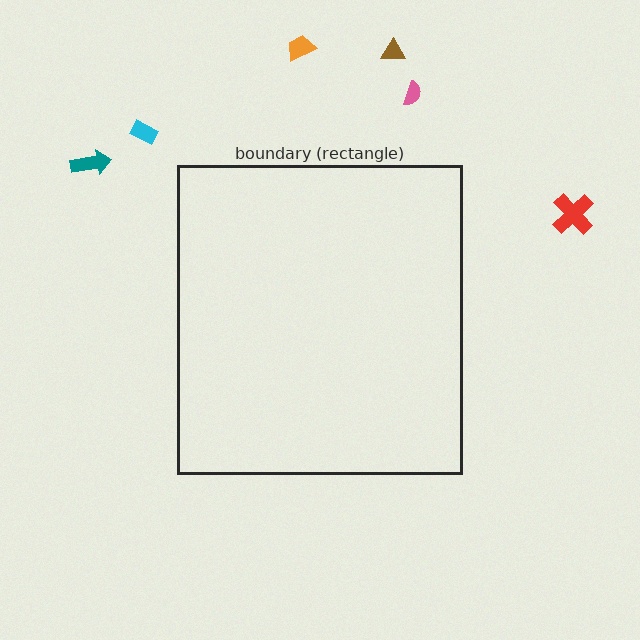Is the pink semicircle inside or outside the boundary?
Outside.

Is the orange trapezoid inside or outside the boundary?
Outside.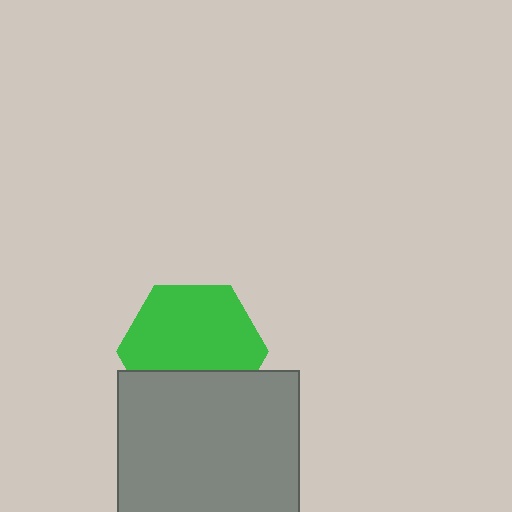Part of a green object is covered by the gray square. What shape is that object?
It is a hexagon.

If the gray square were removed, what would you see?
You would see the complete green hexagon.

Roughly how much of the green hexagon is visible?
Most of it is visible (roughly 67%).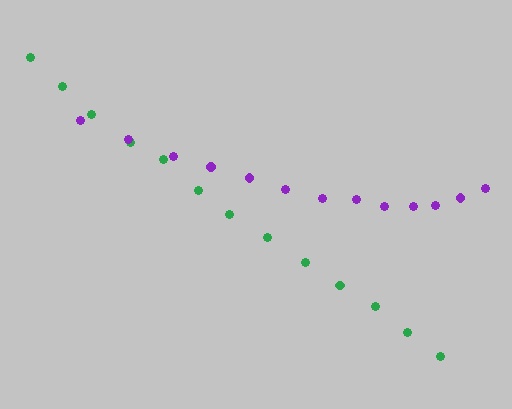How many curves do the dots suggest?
There are 2 distinct paths.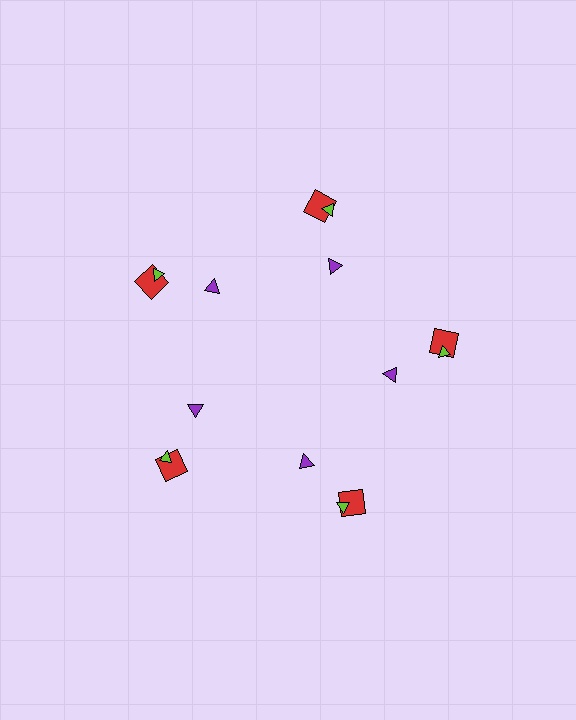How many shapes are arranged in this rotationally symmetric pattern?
There are 15 shapes, arranged in 5 groups of 3.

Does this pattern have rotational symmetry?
Yes, this pattern has 5-fold rotational symmetry. It looks the same after rotating 72 degrees around the center.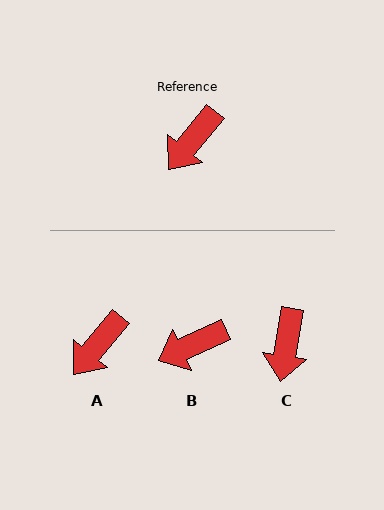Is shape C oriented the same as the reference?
No, it is off by about 30 degrees.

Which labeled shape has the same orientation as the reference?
A.